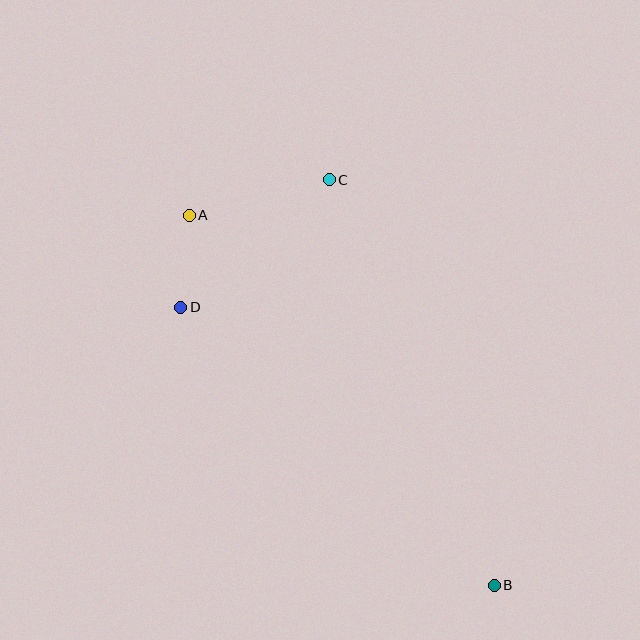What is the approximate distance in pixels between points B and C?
The distance between B and C is approximately 438 pixels.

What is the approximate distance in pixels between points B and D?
The distance between B and D is approximately 419 pixels.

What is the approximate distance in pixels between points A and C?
The distance between A and C is approximately 144 pixels.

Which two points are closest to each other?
Points A and D are closest to each other.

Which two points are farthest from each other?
Points A and B are farthest from each other.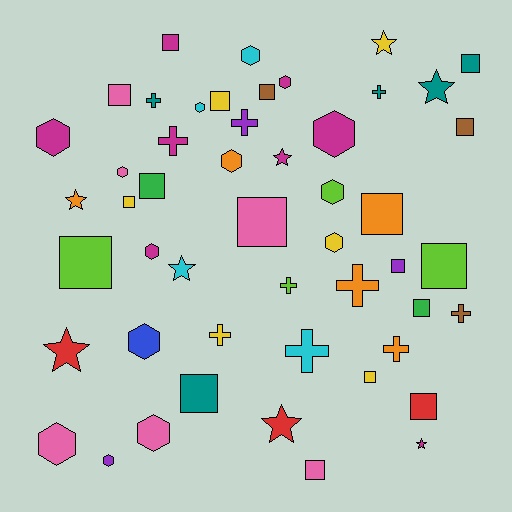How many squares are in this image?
There are 18 squares.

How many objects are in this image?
There are 50 objects.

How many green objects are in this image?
There are 2 green objects.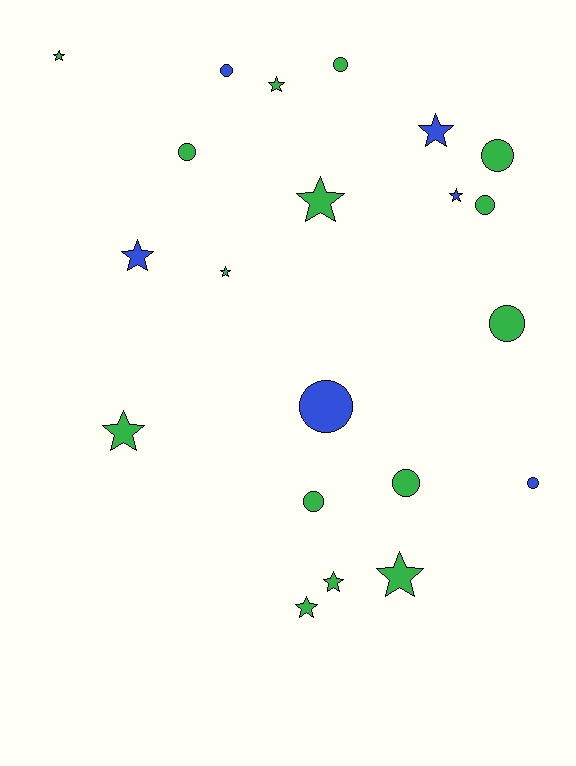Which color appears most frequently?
Green, with 15 objects.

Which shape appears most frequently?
Star, with 11 objects.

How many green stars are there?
There are 8 green stars.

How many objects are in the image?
There are 21 objects.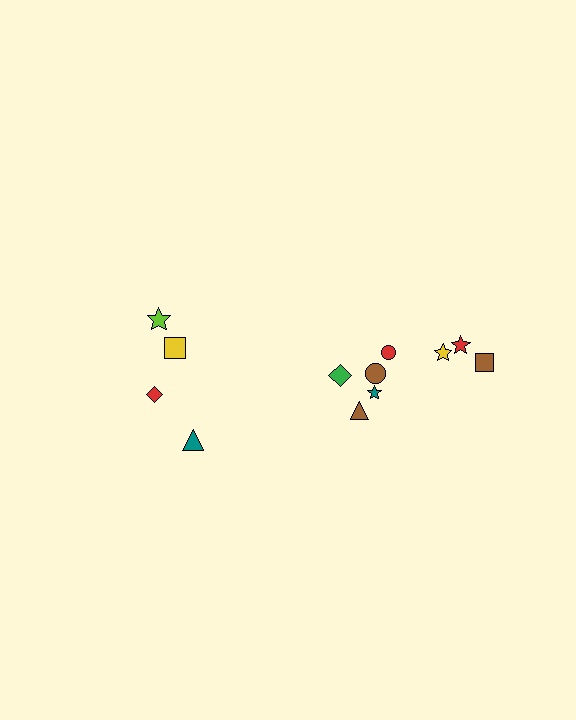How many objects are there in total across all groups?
There are 12 objects.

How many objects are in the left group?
There are 4 objects.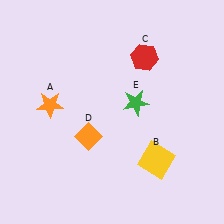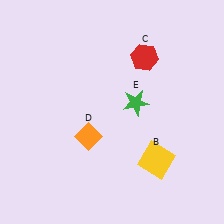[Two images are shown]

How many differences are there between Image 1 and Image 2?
There is 1 difference between the two images.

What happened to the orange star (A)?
The orange star (A) was removed in Image 2. It was in the top-left area of Image 1.